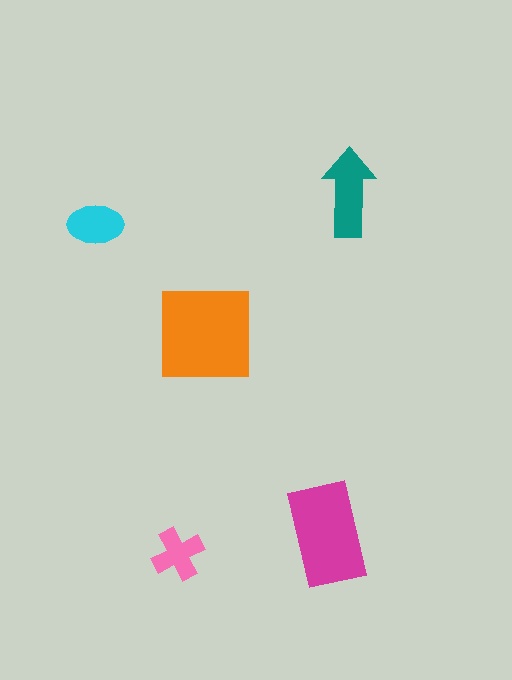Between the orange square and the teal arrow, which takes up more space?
The orange square.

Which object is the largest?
The orange square.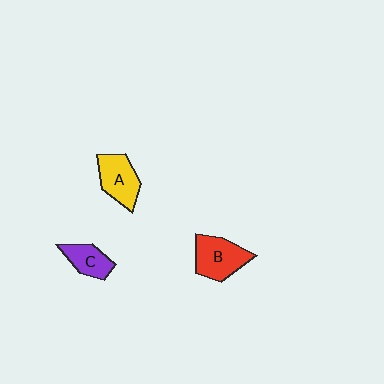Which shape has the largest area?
Shape B (red).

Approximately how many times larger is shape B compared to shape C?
Approximately 1.5 times.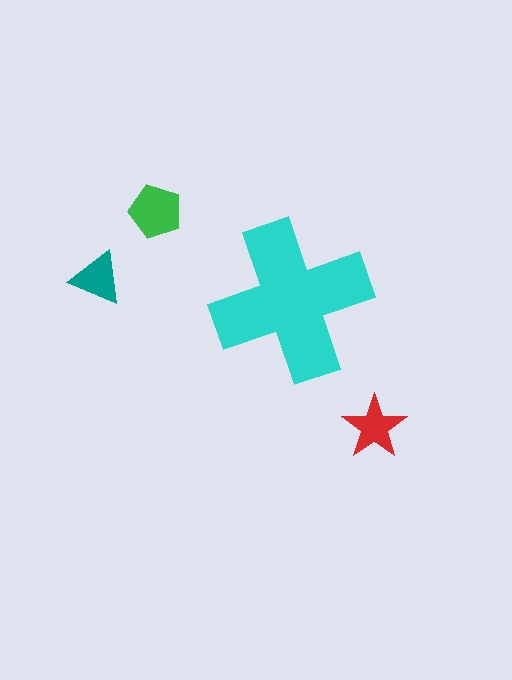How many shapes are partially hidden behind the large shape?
0 shapes are partially hidden.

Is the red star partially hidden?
No, the red star is fully visible.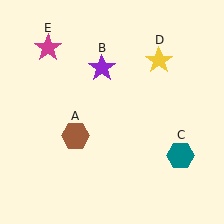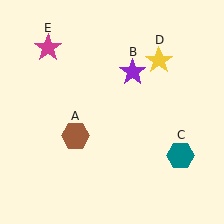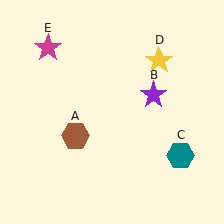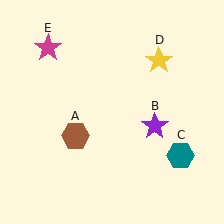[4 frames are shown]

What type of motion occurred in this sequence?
The purple star (object B) rotated clockwise around the center of the scene.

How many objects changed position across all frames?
1 object changed position: purple star (object B).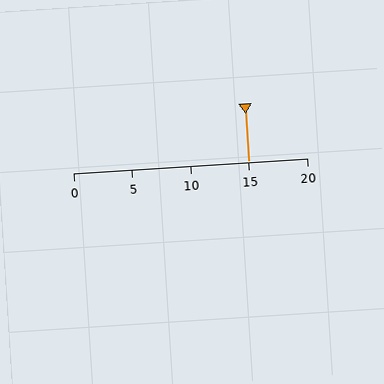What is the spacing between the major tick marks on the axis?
The major ticks are spaced 5 apart.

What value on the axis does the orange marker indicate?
The marker indicates approximately 15.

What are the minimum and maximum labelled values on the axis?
The axis runs from 0 to 20.